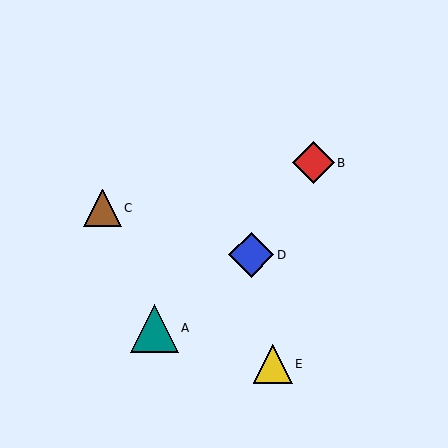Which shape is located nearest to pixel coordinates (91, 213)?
The brown triangle (labeled C) at (103, 208) is nearest to that location.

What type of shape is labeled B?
Shape B is a red diamond.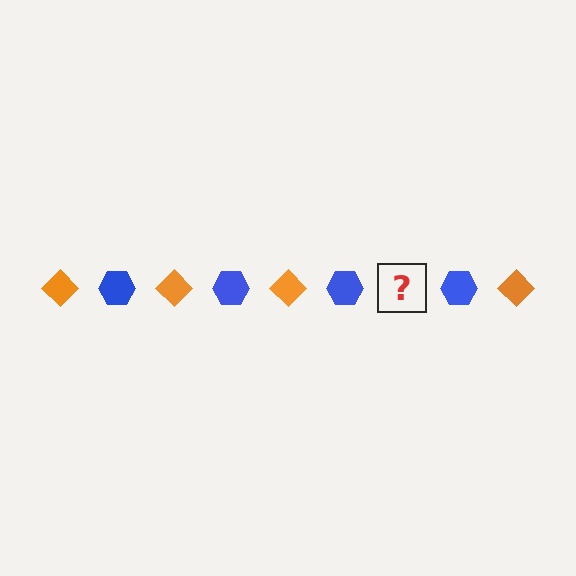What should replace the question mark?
The question mark should be replaced with an orange diamond.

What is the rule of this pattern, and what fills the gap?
The rule is that the pattern alternates between orange diamond and blue hexagon. The gap should be filled with an orange diamond.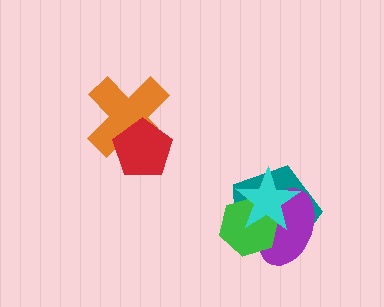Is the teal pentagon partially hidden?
Yes, it is partially covered by another shape.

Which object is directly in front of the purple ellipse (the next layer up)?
The green hexagon is directly in front of the purple ellipse.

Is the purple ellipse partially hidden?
Yes, it is partially covered by another shape.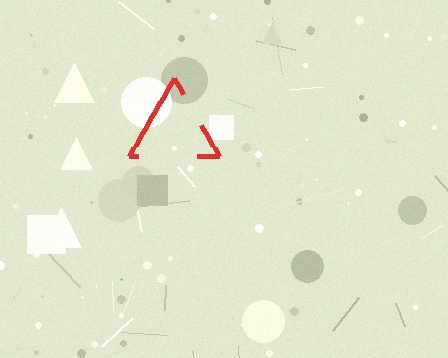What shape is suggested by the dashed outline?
The dashed outline suggests a triangle.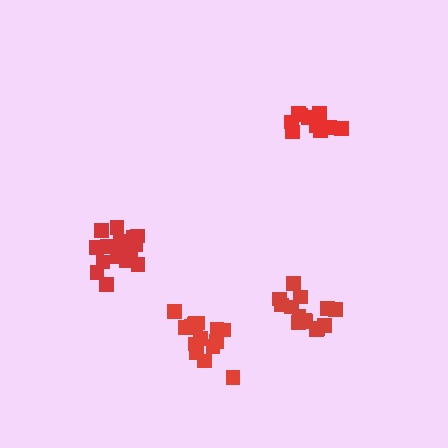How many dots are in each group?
Group 1: 15 dots, Group 2: 12 dots, Group 3: 14 dots, Group 4: 16 dots (57 total).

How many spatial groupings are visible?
There are 4 spatial groupings.